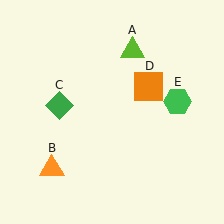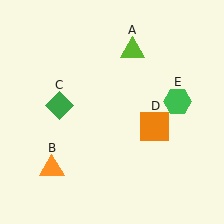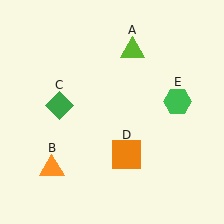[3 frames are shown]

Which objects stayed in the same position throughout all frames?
Lime triangle (object A) and orange triangle (object B) and green diamond (object C) and green hexagon (object E) remained stationary.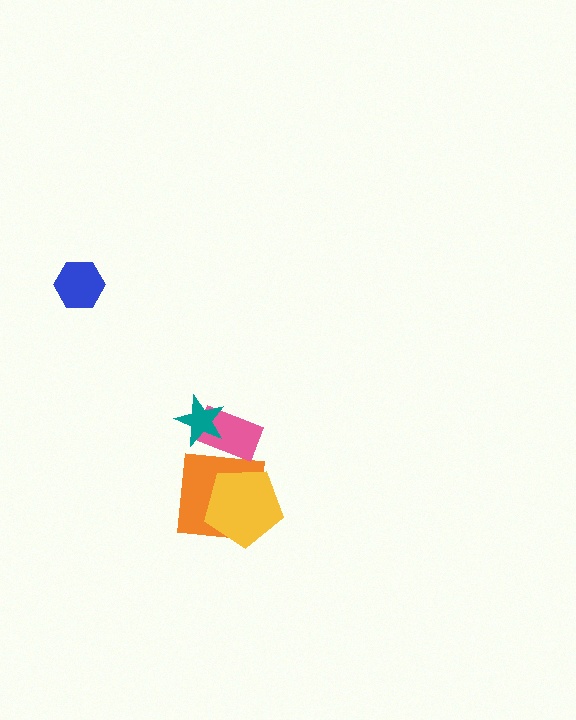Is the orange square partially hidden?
Yes, it is partially covered by another shape.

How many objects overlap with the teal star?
1 object overlaps with the teal star.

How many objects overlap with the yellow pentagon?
1 object overlaps with the yellow pentagon.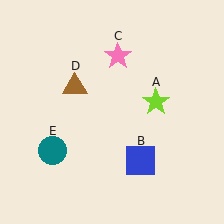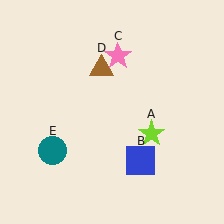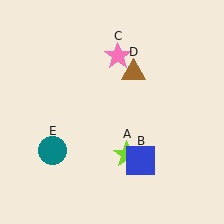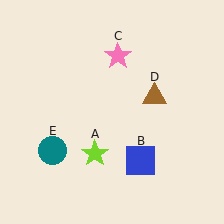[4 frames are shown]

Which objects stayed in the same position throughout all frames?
Blue square (object B) and pink star (object C) and teal circle (object E) remained stationary.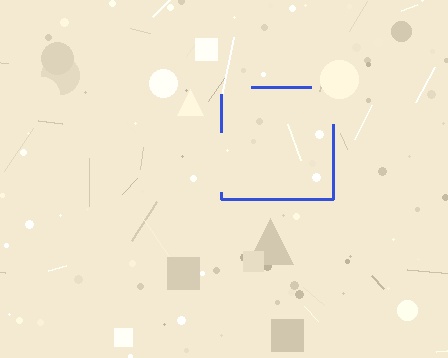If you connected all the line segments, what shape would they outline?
They would outline a square.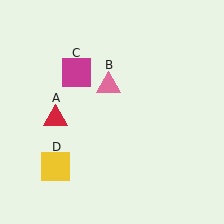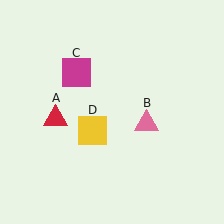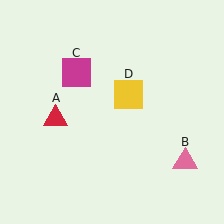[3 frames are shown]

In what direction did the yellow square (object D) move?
The yellow square (object D) moved up and to the right.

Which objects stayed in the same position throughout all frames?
Red triangle (object A) and magenta square (object C) remained stationary.